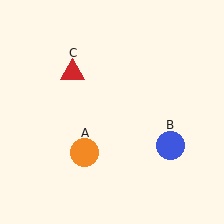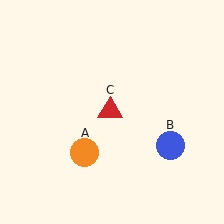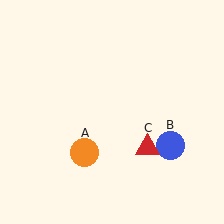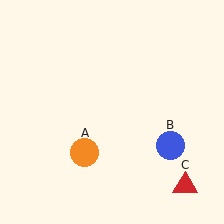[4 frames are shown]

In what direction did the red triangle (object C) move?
The red triangle (object C) moved down and to the right.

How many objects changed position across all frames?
1 object changed position: red triangle (object C).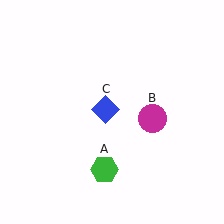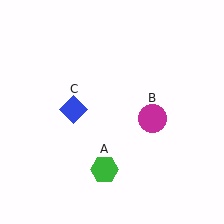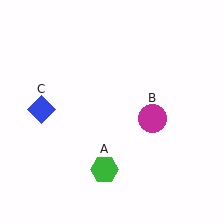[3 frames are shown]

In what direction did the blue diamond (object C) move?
The blue diamond (object C) moved left.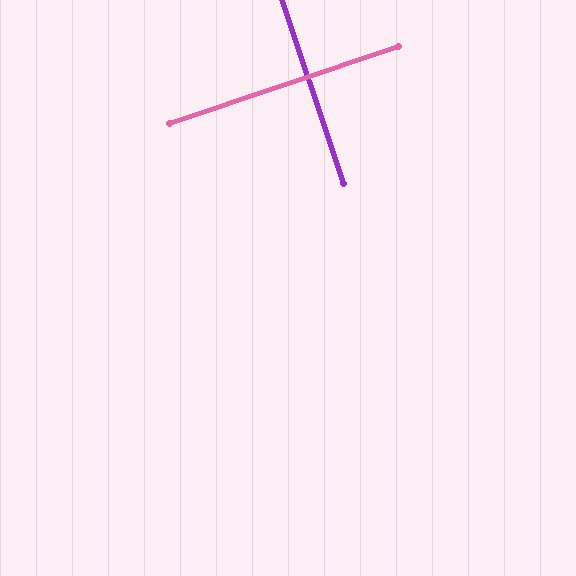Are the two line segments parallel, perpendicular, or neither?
Perpendicular — they meet at approximately 90°.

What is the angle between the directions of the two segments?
Approximately 90 degrees.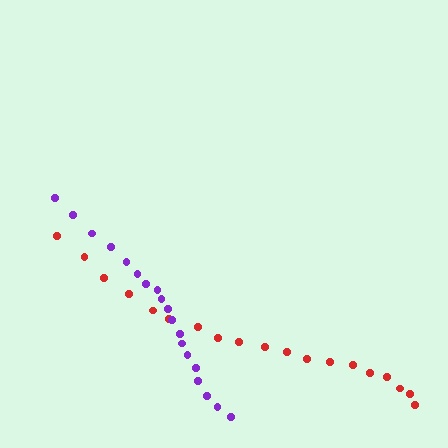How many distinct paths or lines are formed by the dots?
There are 2 distinct paths.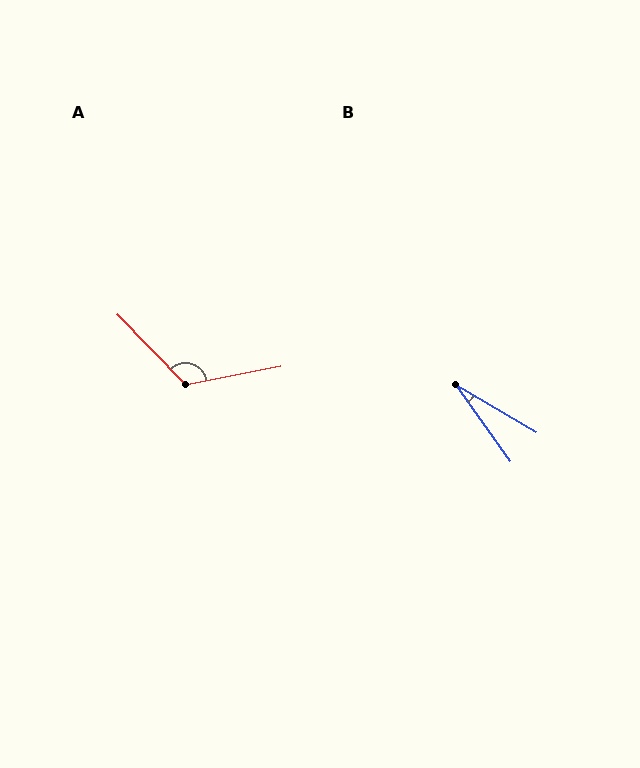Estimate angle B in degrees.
Approximately 24 degrees.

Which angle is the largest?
A, at approximately 123 degrees.